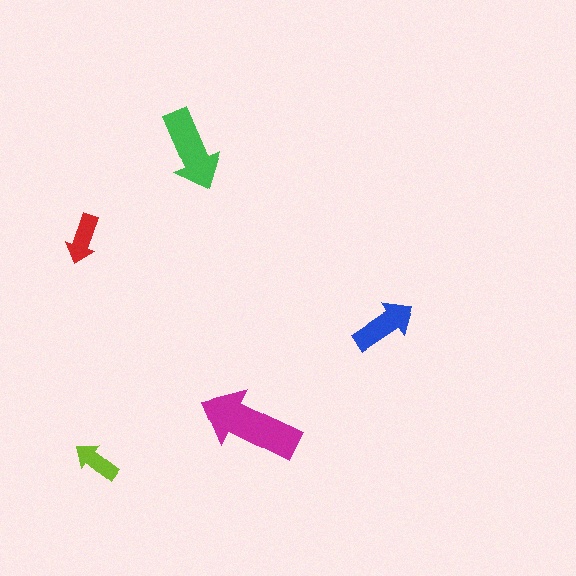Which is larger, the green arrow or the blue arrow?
The green one.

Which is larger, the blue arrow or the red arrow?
The blue one.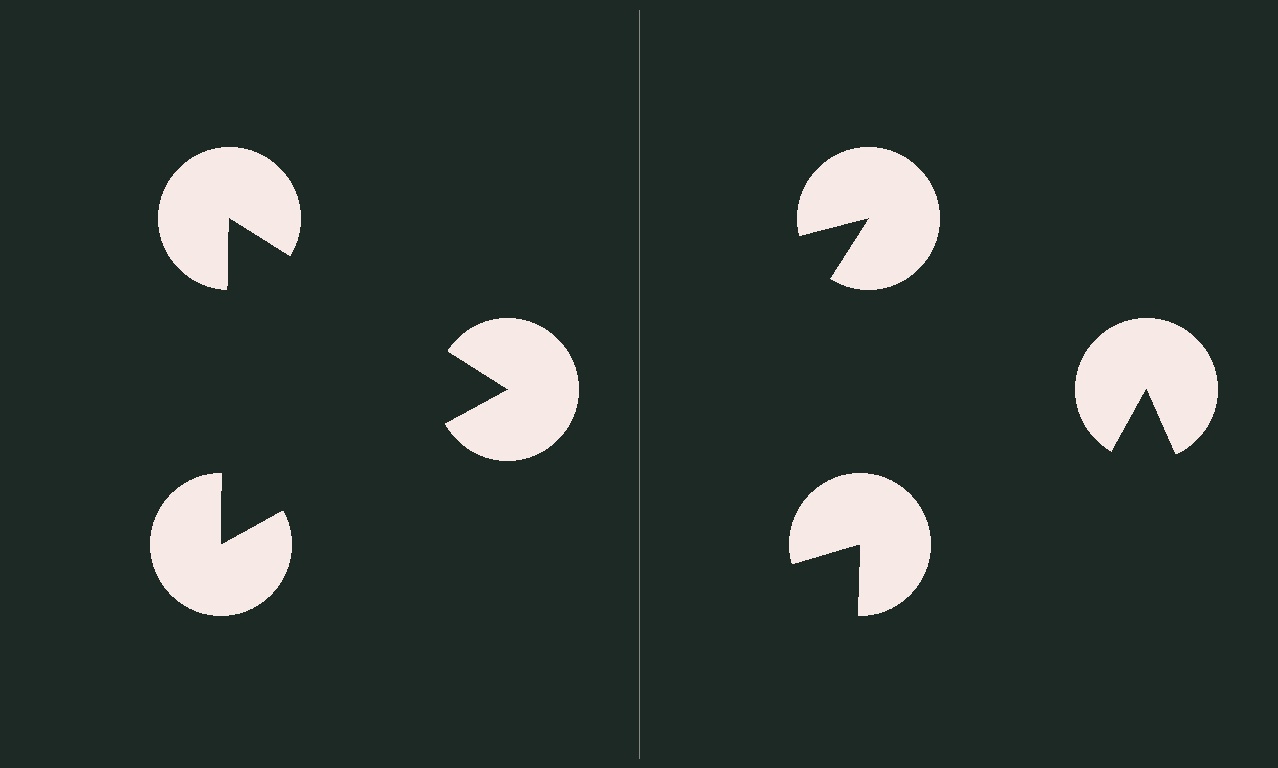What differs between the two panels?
The pac-man discs are positioned identically on both sides; only the wedge orientations differ. On the left they align to a triangle; on the right they are misaligned.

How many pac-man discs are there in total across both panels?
6 — 3 on each side.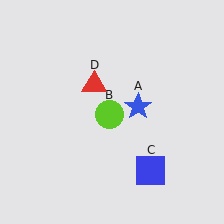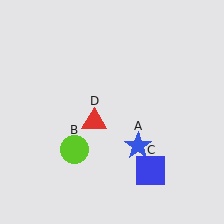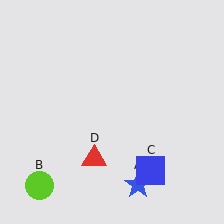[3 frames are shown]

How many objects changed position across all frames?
3 objects changed position: blue star (object A), lime circle (object B), red triangle (object D).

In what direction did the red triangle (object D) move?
The red triangle (object D) moved down.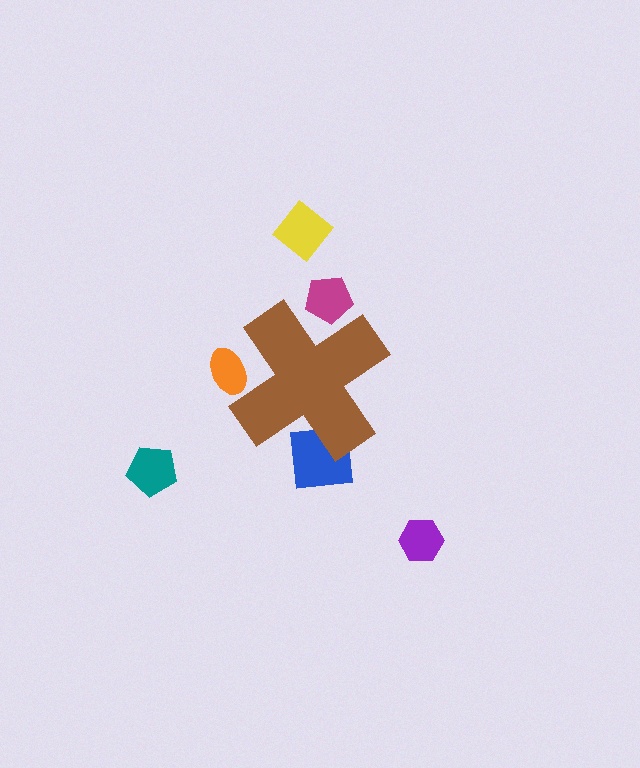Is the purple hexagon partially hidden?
No, the purple hexagon is fully visible.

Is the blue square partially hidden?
Yes, the blue square is partially hidden behind the brown cross.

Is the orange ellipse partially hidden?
Yes, the orange ellipse is partially hidden behind the brown cross.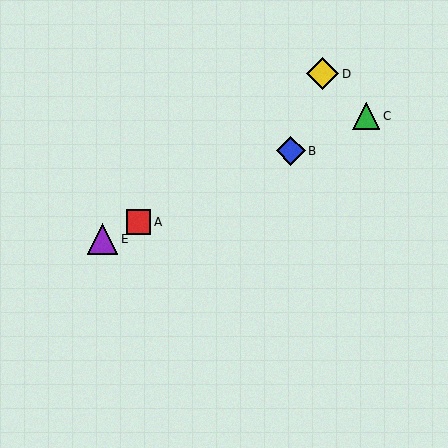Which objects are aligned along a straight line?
Objects A, B, C, E are aligned along a straight line.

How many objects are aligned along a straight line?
4 objects (A, B, C, E) are aligned along a straight line.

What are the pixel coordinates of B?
Object B is at (291, 151).